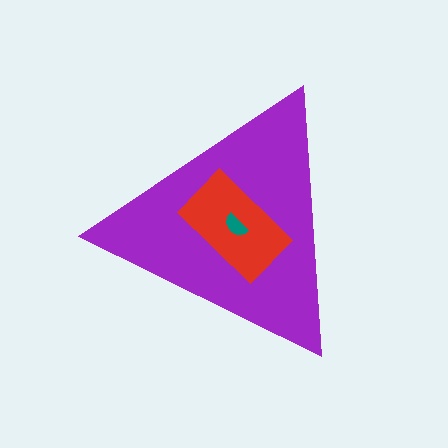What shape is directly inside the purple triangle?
The red rectangle.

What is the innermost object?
The teal semicircle.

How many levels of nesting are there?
3.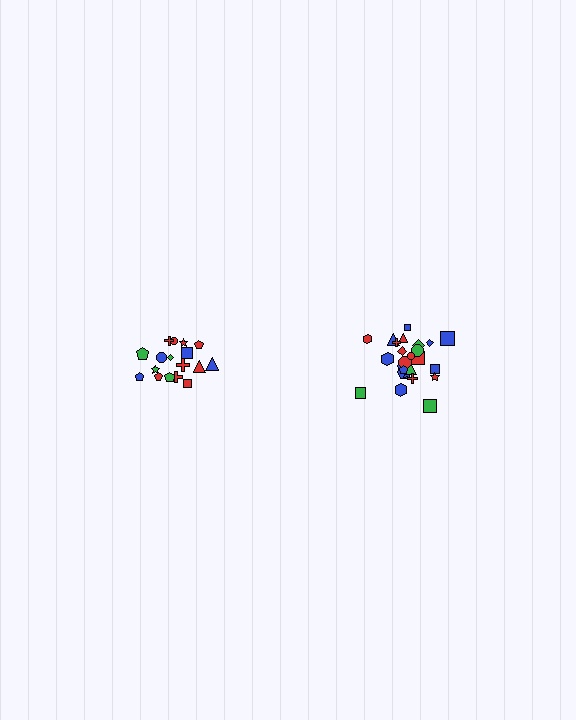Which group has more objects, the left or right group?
The right group.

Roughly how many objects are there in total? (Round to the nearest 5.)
Roughly 45 objects in total.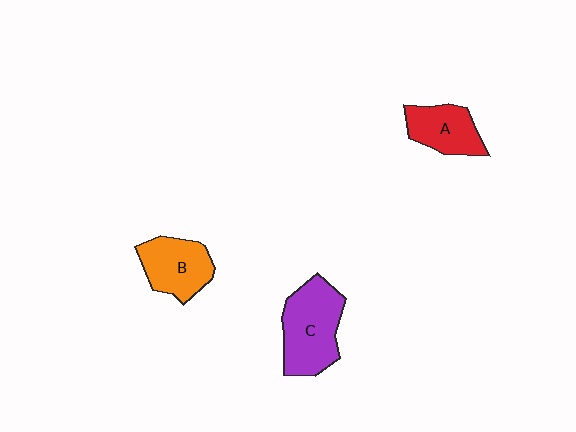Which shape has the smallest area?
Shape A (red).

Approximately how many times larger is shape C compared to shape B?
Approximately 1.3 times.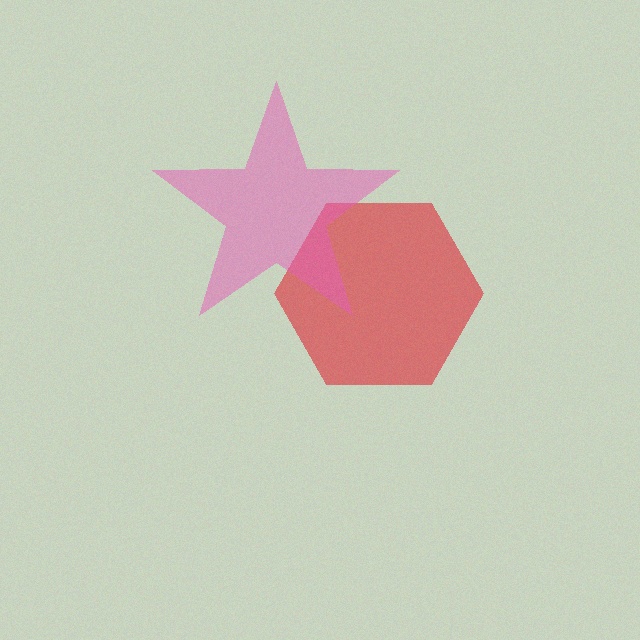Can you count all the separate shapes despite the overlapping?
Yes, there are 2 separate shapes.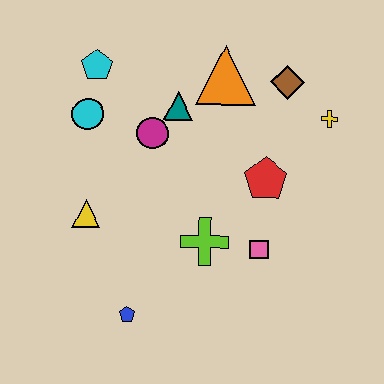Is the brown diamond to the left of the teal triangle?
No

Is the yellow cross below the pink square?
No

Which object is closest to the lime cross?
The pink square is closest to the lime cross.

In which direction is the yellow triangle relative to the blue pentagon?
The yellow triangle is above the blue pentagon.